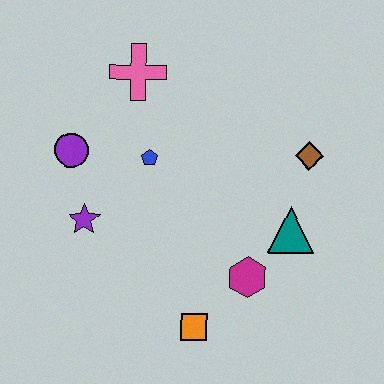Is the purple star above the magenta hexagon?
Yes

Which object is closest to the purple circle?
The purple star is closest to the purple circle.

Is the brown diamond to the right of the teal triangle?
Yes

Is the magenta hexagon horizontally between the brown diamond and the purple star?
Yes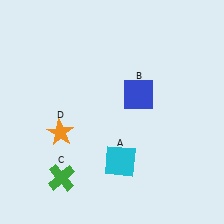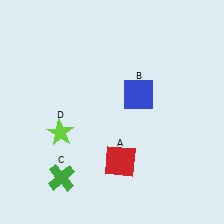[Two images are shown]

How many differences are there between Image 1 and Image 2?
There are 2 differences between the two images.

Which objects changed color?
A changed from cyan to red. D changed from orange to lime.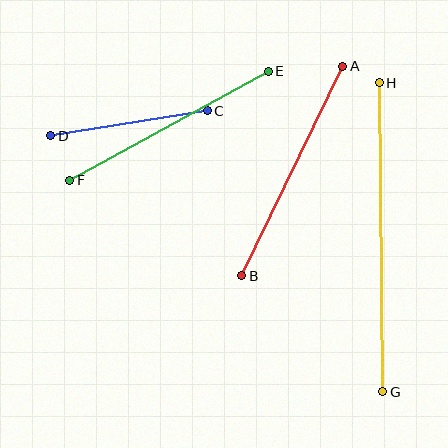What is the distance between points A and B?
The distance is approximately 233 pixels.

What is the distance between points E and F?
The distance is approximately 226 pixels.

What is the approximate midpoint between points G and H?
The midpoint is at approximately (381, 237) pixels.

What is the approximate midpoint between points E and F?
The midpoint is at approximately (169, 126) pixels.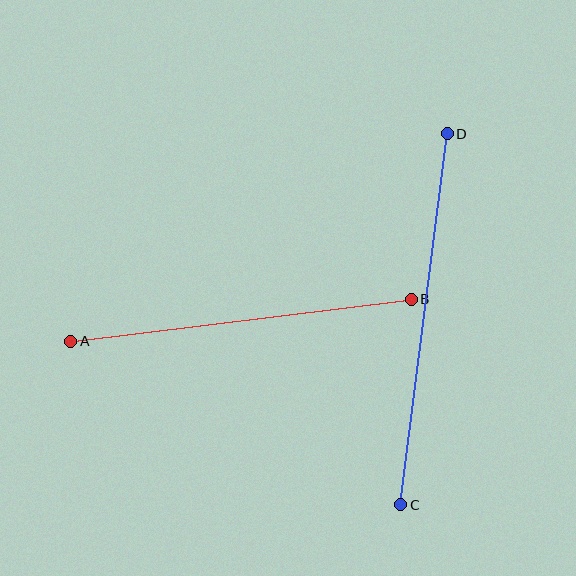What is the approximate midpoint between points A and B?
The midpoint is at approximately (241, 320) pixels.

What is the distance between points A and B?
The distance is approximately 343 pixels.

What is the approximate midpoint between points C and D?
The midpoint is at approximately (424, 319) pixels.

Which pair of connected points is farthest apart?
Points C and D are farthest apart.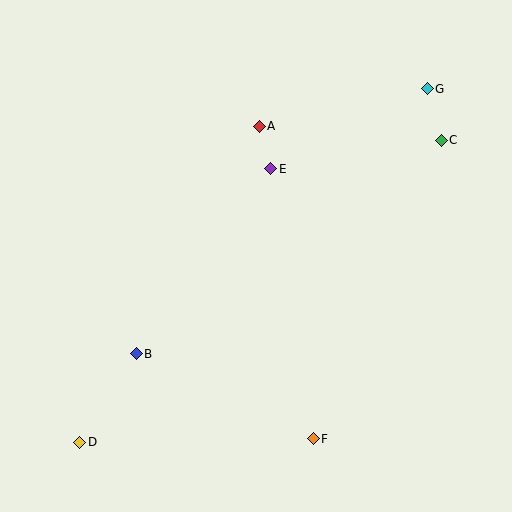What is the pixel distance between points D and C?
The distance between D and C is 471 pixels.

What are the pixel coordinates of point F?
Point F is at (313, 439).